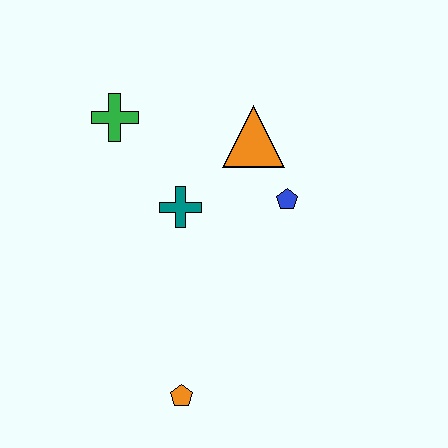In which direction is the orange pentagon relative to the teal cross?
The orange pentagon is below the teal cross.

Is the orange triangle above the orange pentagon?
Yes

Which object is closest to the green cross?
The teal cross is closest to the green cross.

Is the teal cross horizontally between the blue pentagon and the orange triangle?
No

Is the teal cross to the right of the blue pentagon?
No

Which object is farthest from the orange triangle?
The orange pentagon is farthest from the orange triangle.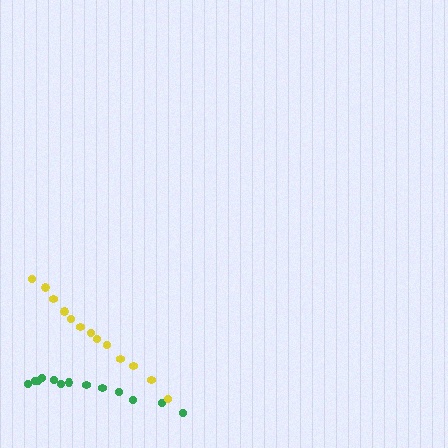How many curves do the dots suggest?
There are 2 distinct paths.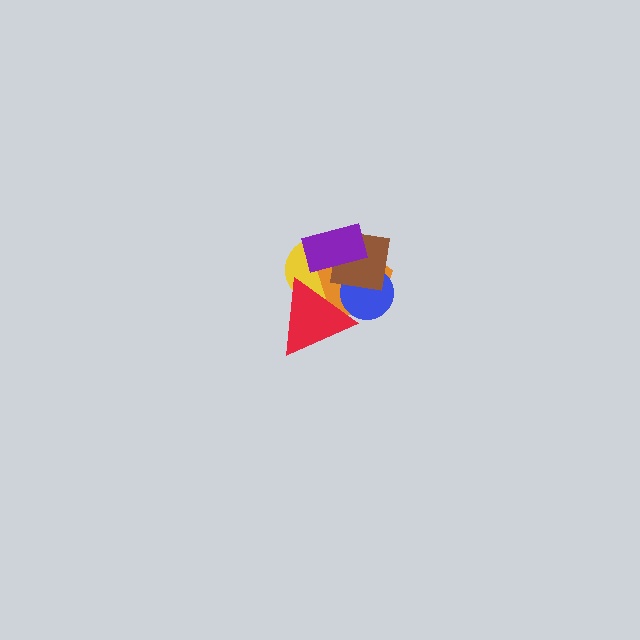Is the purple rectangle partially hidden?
No, no other shape covers it.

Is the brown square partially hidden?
Yes, it is partially covered by another shape.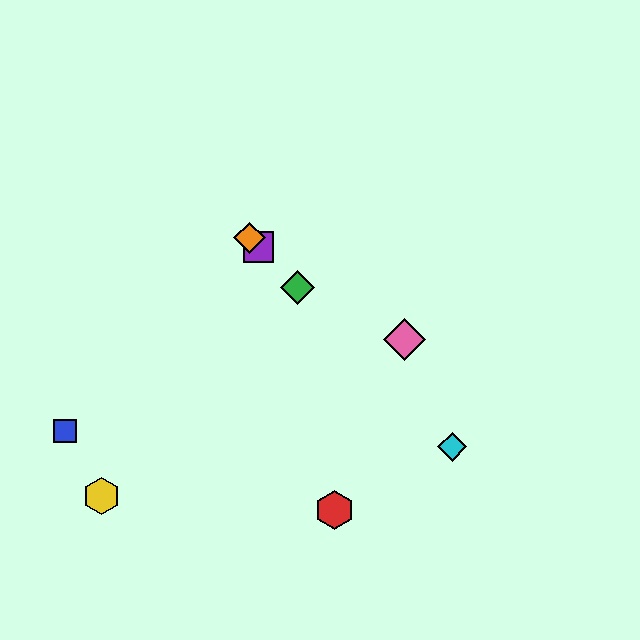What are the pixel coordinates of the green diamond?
The green diamond is at (298, 288).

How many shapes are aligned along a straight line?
4 shapes (the green diamond, the purple square, the orange diamond, the cyan diamond) are aligned along a straight line.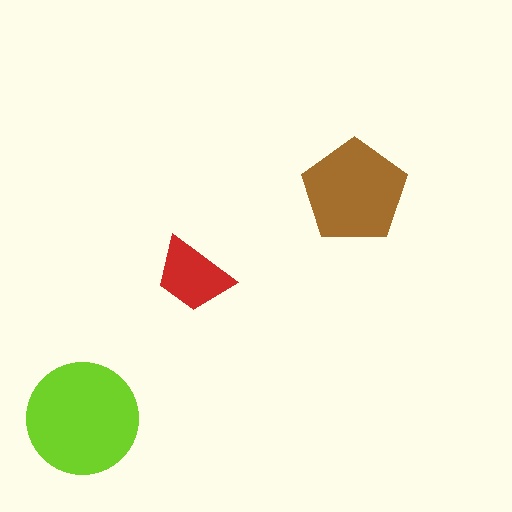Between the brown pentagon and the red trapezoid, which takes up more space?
The brown pentagon.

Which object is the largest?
The lime circle.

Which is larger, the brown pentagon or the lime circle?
The lime circle.